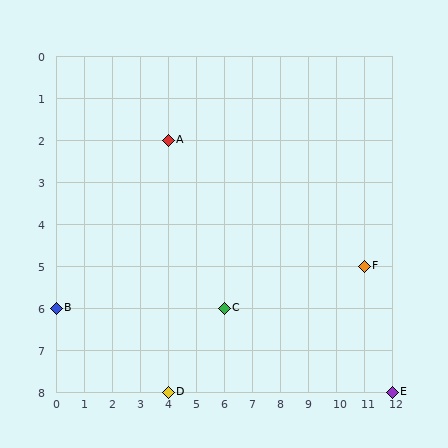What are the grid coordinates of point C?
Point C is at grid coordinates (6, 6).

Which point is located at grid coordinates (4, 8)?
Point D is at (4, 8).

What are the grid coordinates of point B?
Point B is at grid coordinates (0, 6).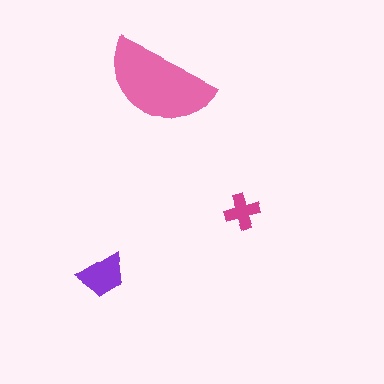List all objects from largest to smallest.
The pink semicircle, the purple trapezoid, the magenta cross.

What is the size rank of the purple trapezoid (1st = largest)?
2nd.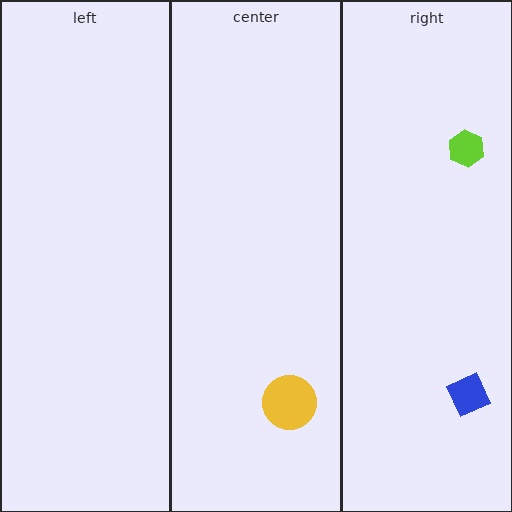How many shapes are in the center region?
1.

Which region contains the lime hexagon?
The right region.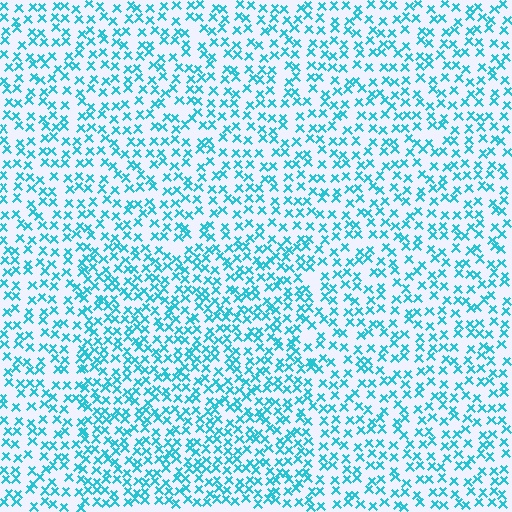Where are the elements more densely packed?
The elements are more densely packed inside the rectangle boundary.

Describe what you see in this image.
The image contains small cyan elements arranged at two different densities. A rectangle-shaped region is visible where the elements are more densely packed than the surrounding area.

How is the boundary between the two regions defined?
The boundary is defined by a change in element density (approximately 1.4x ratio). All elements are the same color, size, and shape.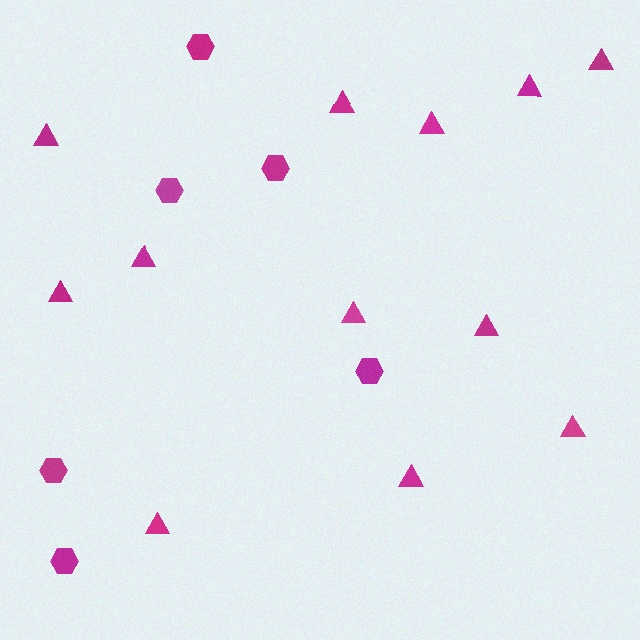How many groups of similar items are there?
There are 2 groups: one group of triangles (12) and one group of hexagons (6).